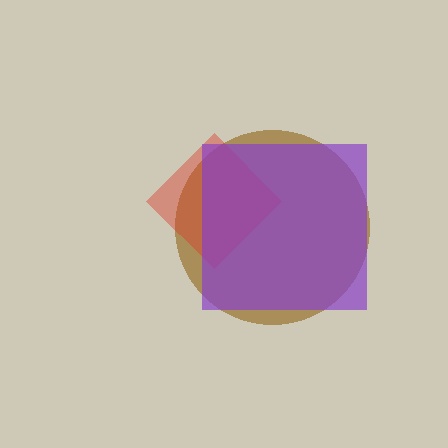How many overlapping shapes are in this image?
There are 3 overlapping shapes in the image.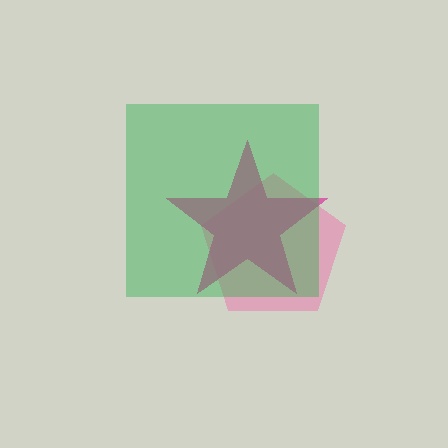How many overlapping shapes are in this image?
There are 3 overlapping shapes in the image.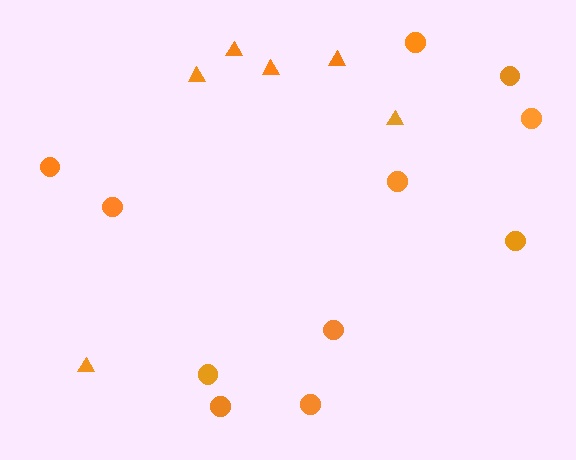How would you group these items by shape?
There are 2 groups: one group of triangles (6) and one group of circles (11).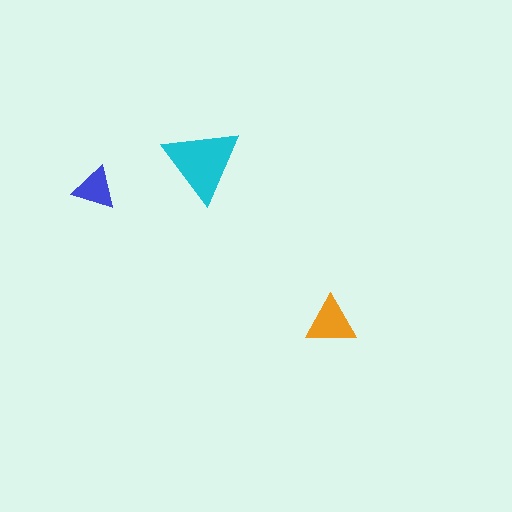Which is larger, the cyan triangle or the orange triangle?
The cyan one.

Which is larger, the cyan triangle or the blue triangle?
The cyan one.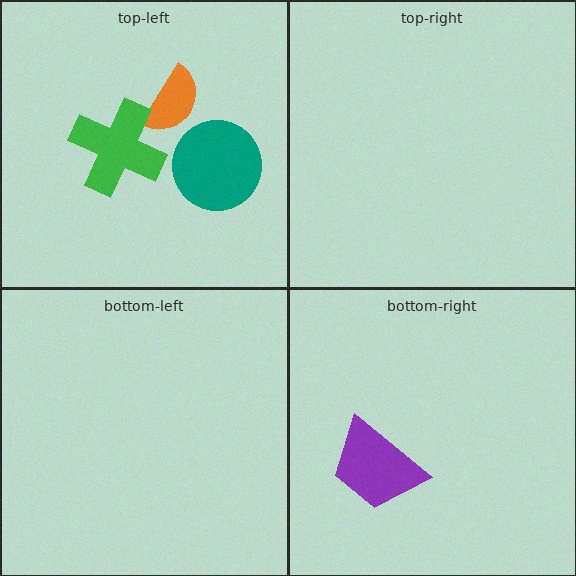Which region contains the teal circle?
The top-left region.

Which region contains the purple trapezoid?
The bottom-right region.